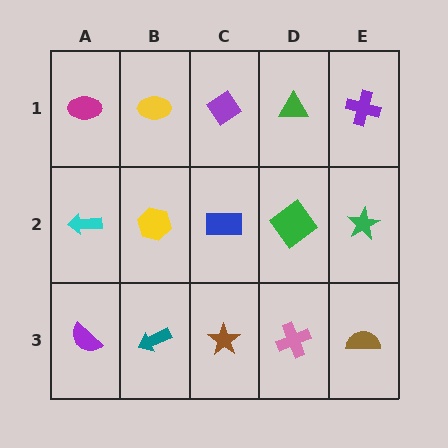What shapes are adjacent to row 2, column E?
A purple cross (row 1, column E), a brown semicircle (row 3, column E), a green diamond (row 2, column D).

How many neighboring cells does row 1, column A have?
2.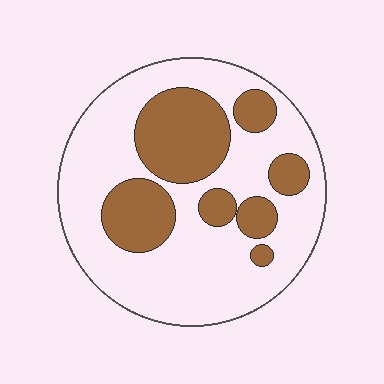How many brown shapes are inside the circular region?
7.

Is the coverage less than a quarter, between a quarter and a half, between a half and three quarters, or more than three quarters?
Between a quarter and a half.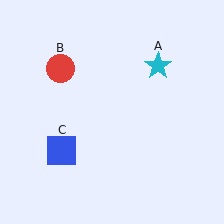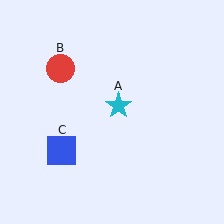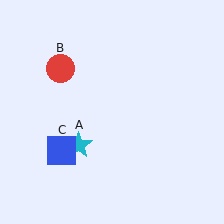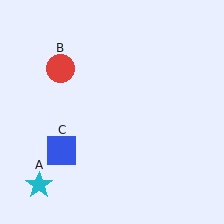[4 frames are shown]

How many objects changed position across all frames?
1 object changed position: cyan star (object A).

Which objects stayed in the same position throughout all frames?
Red circle (object B) and blue square (object C) remained stationary.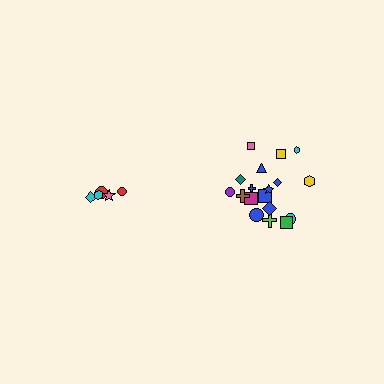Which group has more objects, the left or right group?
The right group.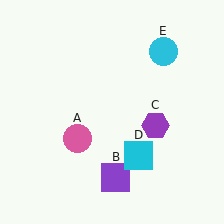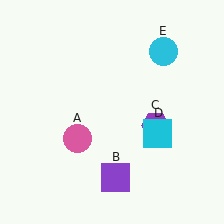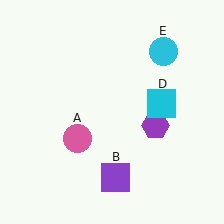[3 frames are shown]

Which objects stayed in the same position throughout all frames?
Pink circle (object A) and purple square (object B) and purple hexagon (object C) and cyan circle (object E) remained stationary.